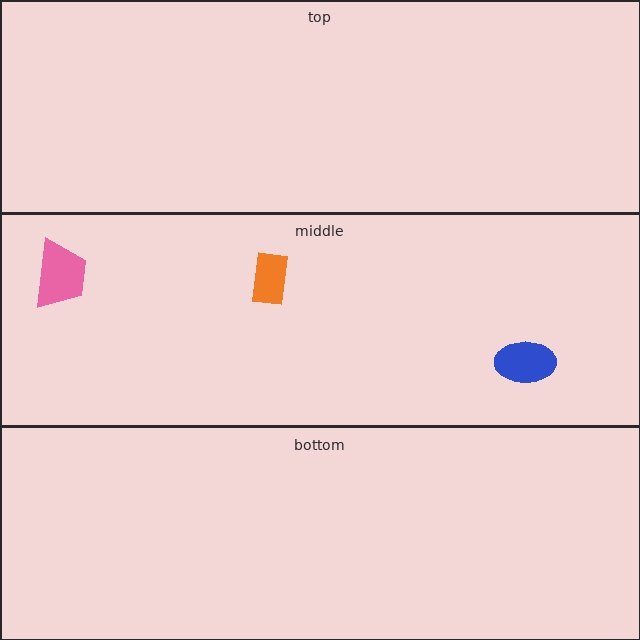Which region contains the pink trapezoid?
The middle region.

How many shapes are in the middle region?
3.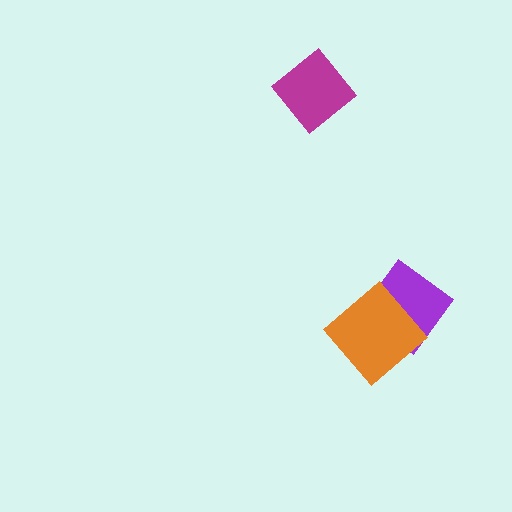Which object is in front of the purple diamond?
The orange diamond is in front of the purple diamond.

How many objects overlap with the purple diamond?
1 object overlaps with the purple diamond.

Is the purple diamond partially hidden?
Yes, it is partially covered by another shape.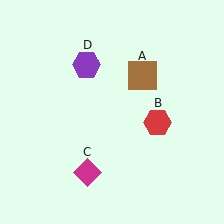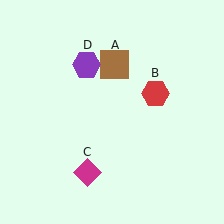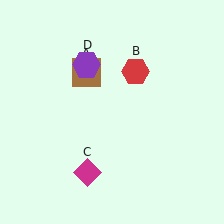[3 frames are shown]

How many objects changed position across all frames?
2 objects changed position: brown square (object A), red hexagon (object B).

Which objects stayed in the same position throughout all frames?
Magenta diamond (object C) and purple hexagon (object D) remained stationary.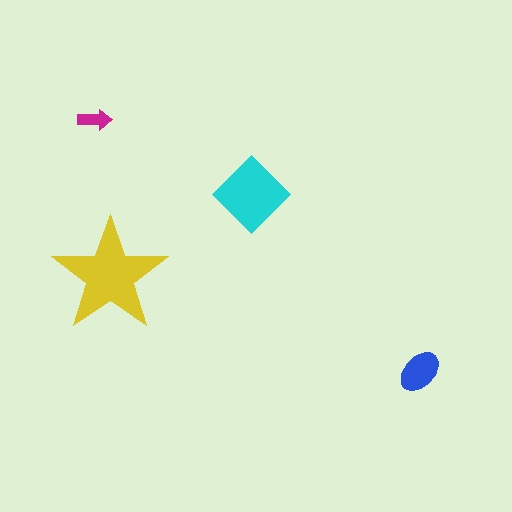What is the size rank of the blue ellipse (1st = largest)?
3rd.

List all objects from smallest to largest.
The magenta arrow, the blue ellipse, the cyan diamond, the yellow star.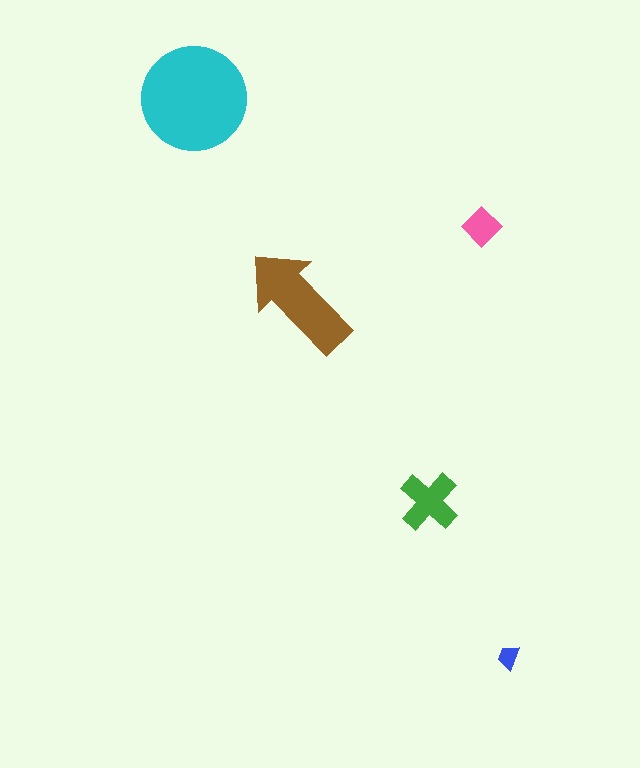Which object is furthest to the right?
The blue trapezoid is rightmost.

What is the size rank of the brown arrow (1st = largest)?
2nd.